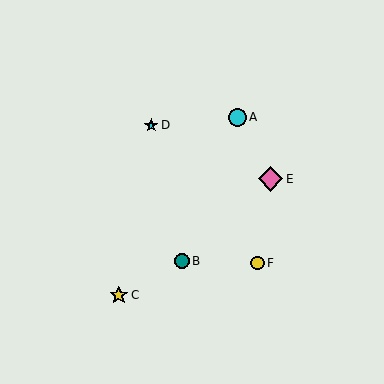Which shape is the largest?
The pink diamond (labeled E) is the largest.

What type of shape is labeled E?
Shape E is a pink diamond.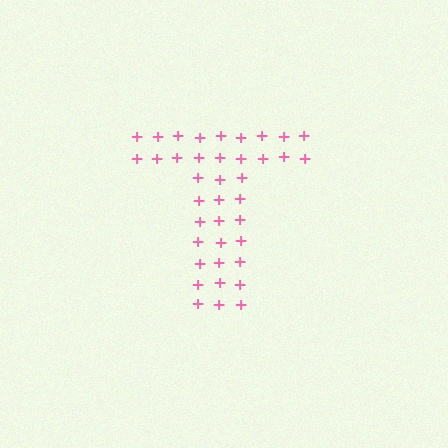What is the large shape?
The large shape is the letter T.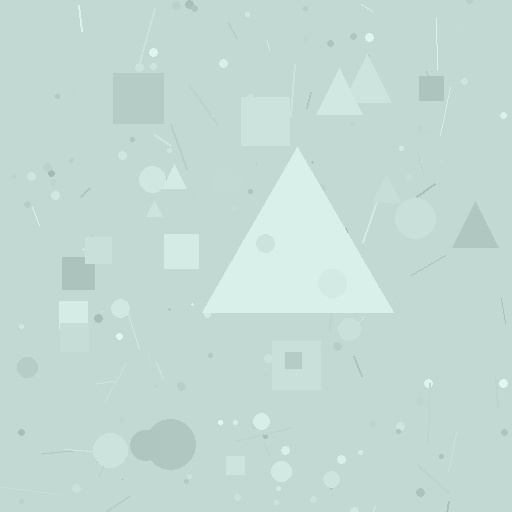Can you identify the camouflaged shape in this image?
The camouflaged shape is a triangle.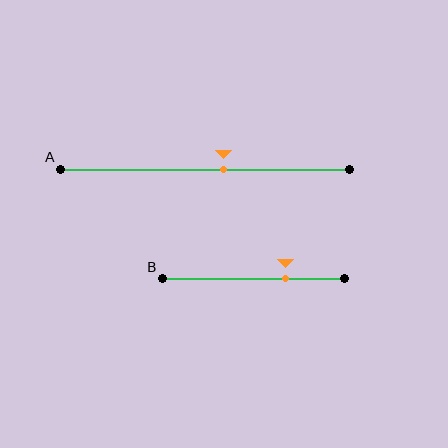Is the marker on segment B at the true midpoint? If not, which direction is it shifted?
No, the marker on segment B is shifted to the right by about 18% of the segment length.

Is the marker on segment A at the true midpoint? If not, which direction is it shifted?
No, the marker on segment A is shifted to the right by about 7% of the segment length.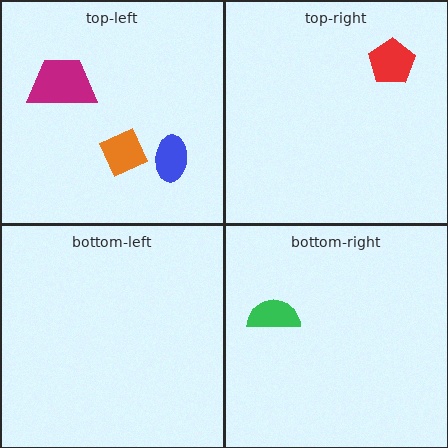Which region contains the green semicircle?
The bottom-right region.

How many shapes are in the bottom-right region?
1.